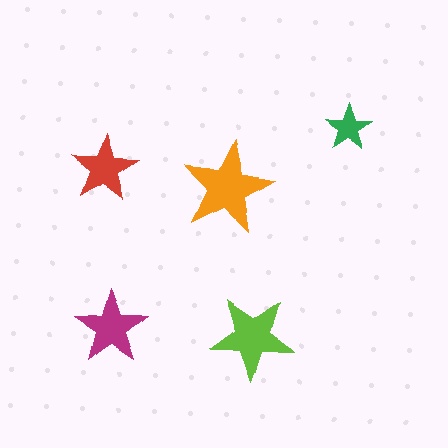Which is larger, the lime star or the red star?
The lime one.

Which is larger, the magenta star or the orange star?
The orange one.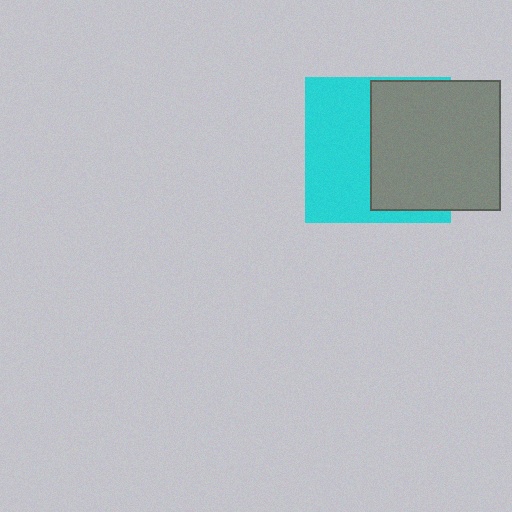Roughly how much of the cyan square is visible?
About half of it is visible (roughly 49%).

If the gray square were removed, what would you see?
You would see the complete cyan square.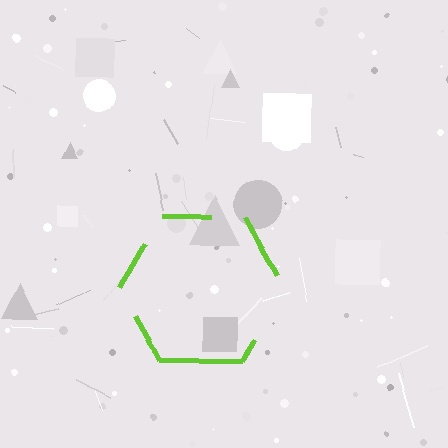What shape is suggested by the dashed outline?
The dashed outline suggests a hexagon.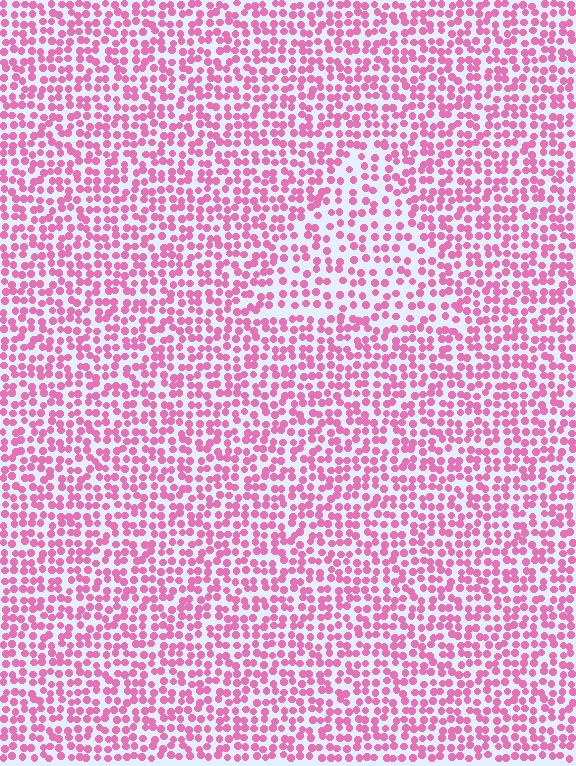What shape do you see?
I see a triangle.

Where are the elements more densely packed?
The elements are more densely packed outside the triangle boundary.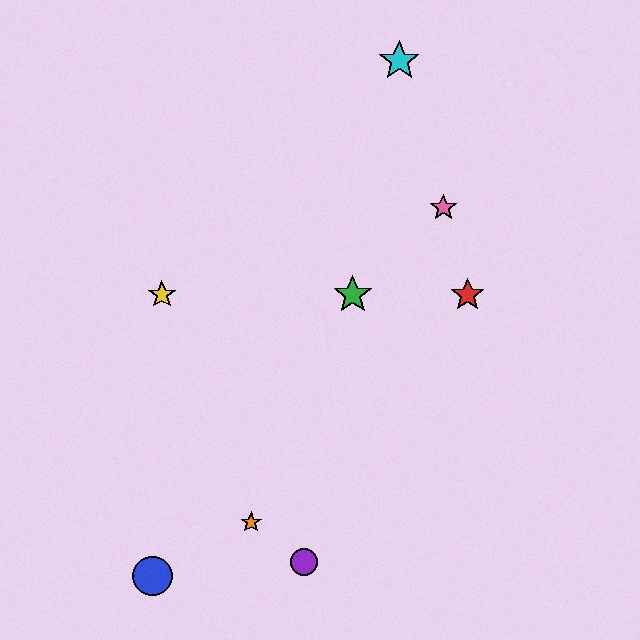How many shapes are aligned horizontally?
3 shapes (the red star, the green star, the yellow star) are aligned horizontally.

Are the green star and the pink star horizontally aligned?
No, the green star is at y≈295 and the pink star is at y≈208.